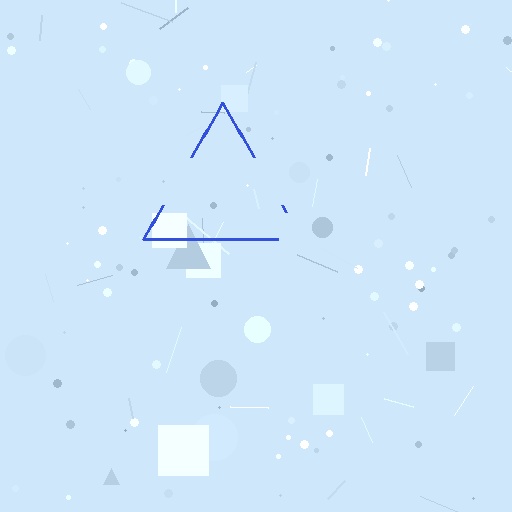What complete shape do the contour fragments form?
The contour fragments form a triangle.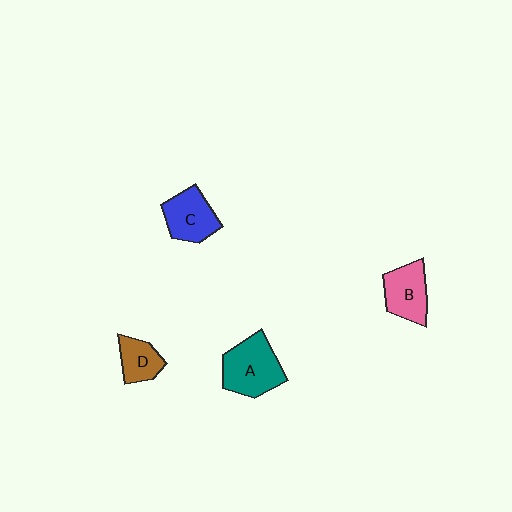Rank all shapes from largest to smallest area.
From largest to smallest: A (teal), C (blue), B (pink), D (brown).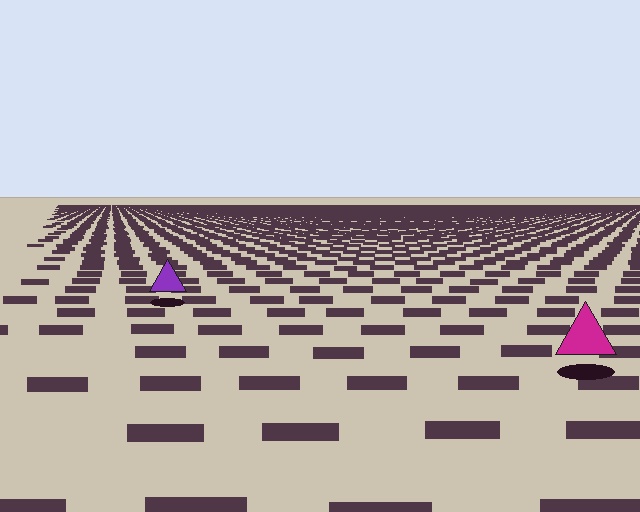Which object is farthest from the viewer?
The purple triangle is farthest from the viewer. It appears smaller and the ground texture around it is denser.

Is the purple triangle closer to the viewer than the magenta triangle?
No. The magenta triangle is closer — you can tell from the texture gradient: the ground texture is coarser near it.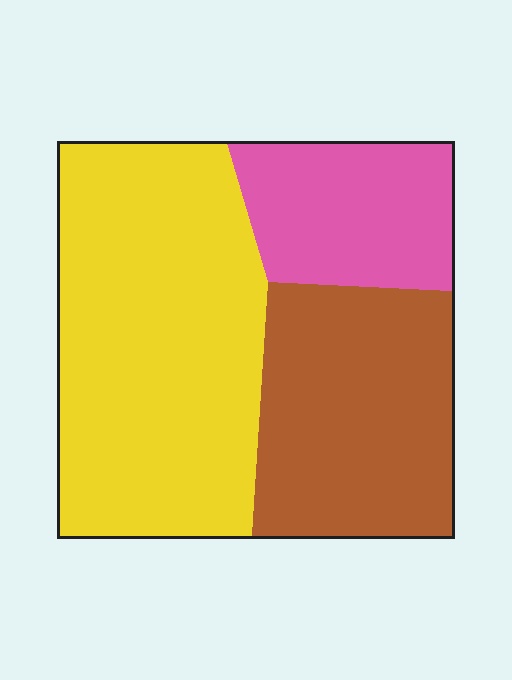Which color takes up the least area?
Pink, at roughly 20%.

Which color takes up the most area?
Yellow, at roughly 50%.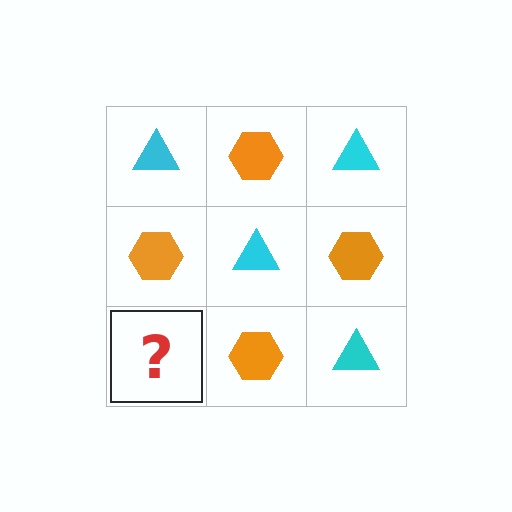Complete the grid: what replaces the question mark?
The question mark should be replaced with a cyan triangle.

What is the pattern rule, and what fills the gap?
The rule is that it alternates cyan triangle and orange hexagon in a checkerboard pattern. The gap should be filled with a cyan triangle.